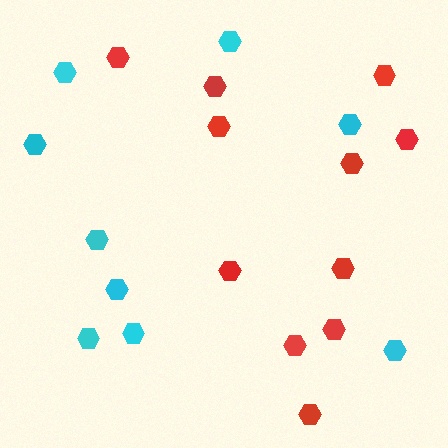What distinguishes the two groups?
There are 2 groups: one group of red hexagons (11) and one group of cyan hexagons (9).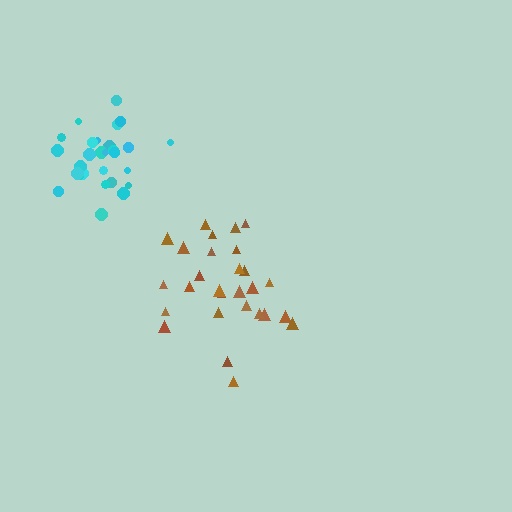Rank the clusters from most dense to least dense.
cyan, brown.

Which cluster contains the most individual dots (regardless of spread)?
Cyan (29).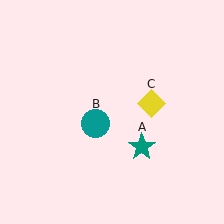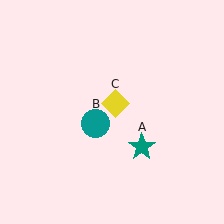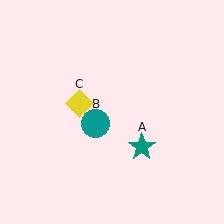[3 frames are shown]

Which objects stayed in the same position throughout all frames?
Teal star (object A) and teal circle (object B) remained stationary.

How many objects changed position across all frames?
1 object changed position: yellow diamond (object C).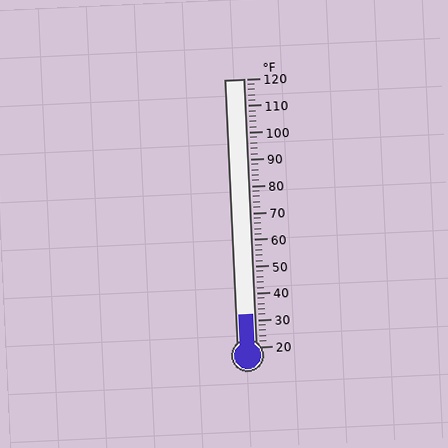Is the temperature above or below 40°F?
The temperature is below 40°F.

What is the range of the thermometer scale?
The thermometer scale ranges from 20°F to 120°F.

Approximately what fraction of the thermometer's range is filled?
The thermometer is filled to approximately 10% of its range.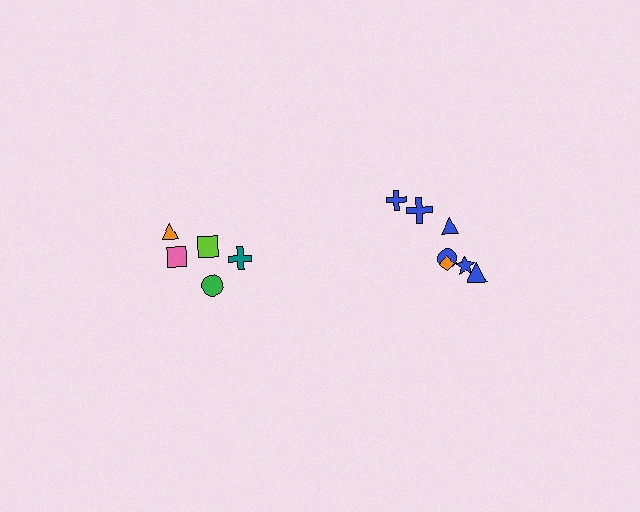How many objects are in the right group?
There are 7 objects.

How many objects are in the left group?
There are 5 objects.